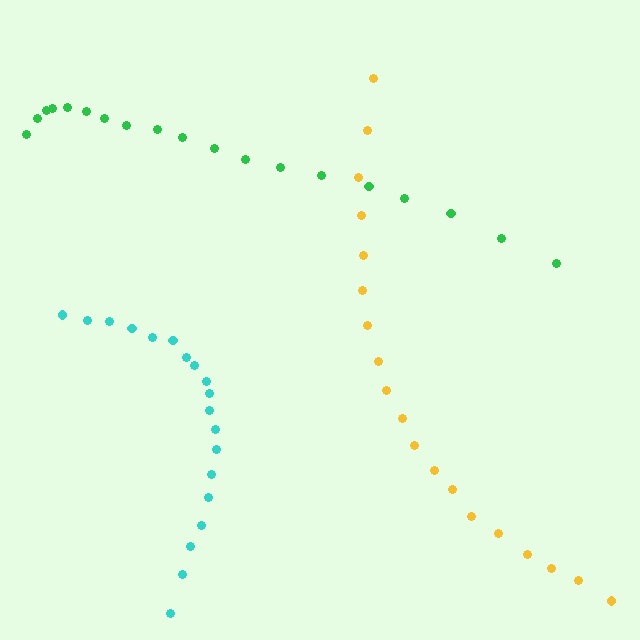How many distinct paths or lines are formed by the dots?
There are 3 distinct paths.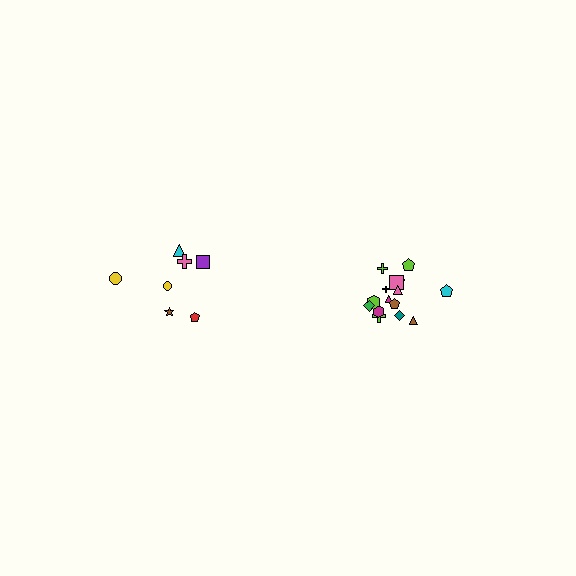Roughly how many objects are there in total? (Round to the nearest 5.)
Roughly 20 objects in total.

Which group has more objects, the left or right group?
The right group.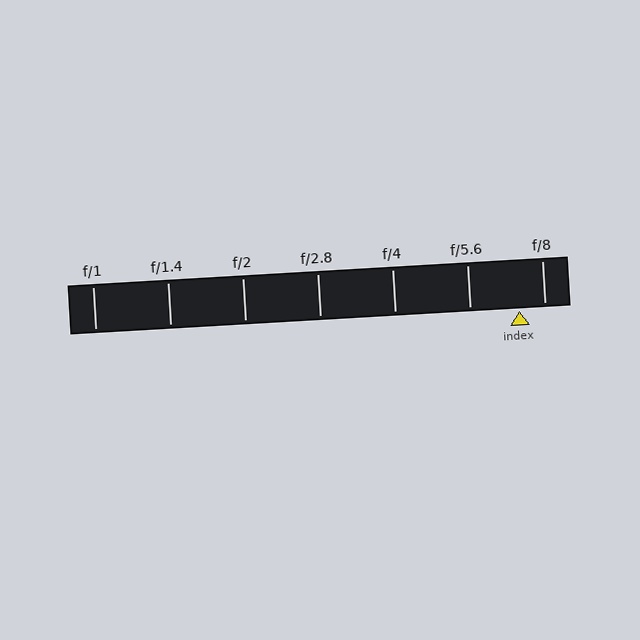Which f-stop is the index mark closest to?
The index mark is closest to f/8.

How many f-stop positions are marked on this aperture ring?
There are 7 f-stop positions marked.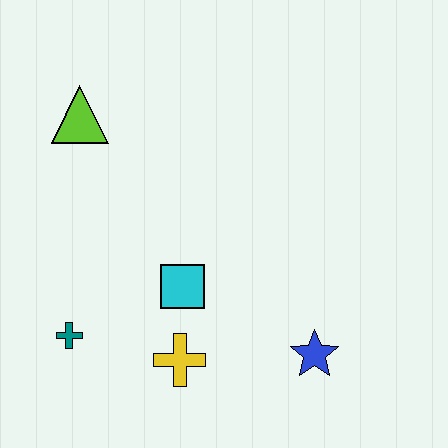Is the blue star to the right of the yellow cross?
Yes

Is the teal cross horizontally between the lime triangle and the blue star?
No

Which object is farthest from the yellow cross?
The lime triangle is farthest from the yellow cross.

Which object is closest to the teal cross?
The yellow cross is closest to the teal cross.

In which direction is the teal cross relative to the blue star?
The teal cross is to the left of the blue star.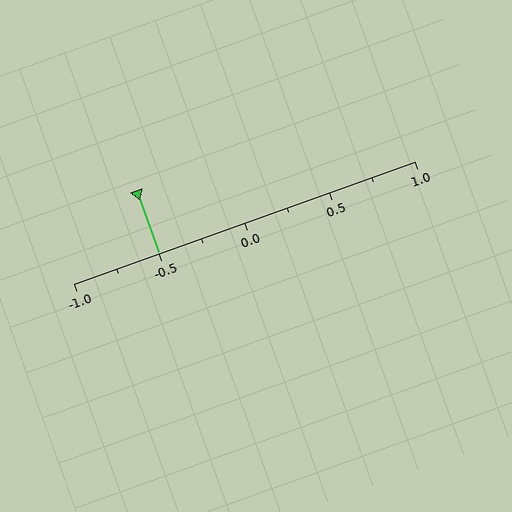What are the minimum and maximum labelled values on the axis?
The axis runs from -1.0 to 1.0.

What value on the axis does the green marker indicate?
The marker indicates approximately -0.5.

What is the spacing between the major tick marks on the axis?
The major ticks are spaced 0.5 apart.